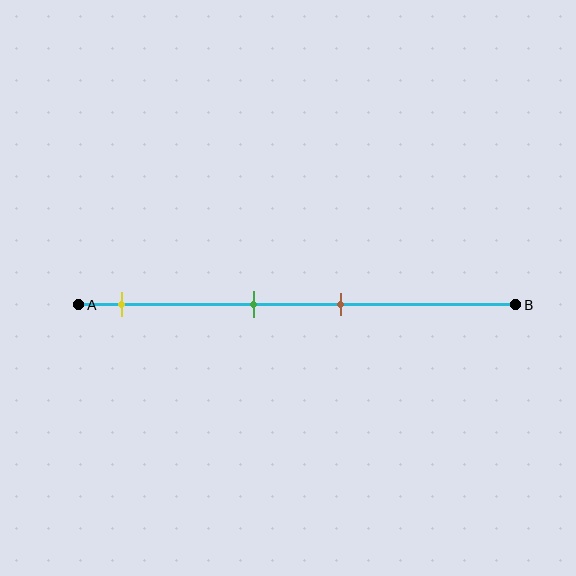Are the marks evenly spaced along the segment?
No, the marks are not evenly spaced.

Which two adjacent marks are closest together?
The green and brown marks are the closest adjacent pair.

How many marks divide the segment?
There are 3 marks dividing the segment.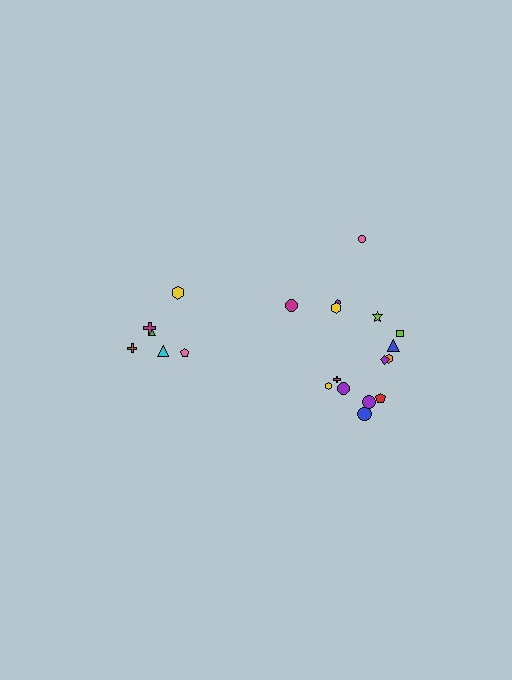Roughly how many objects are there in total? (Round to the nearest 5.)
Roughly 20 objects in total.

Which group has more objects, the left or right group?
The right group.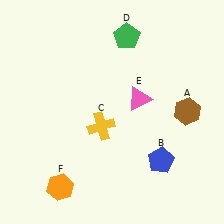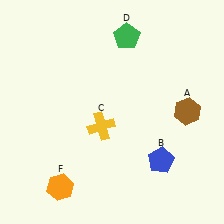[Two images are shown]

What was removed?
The pink triangle (E) was removed in Image 2.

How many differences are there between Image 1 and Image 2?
There is 1 difference between the two images.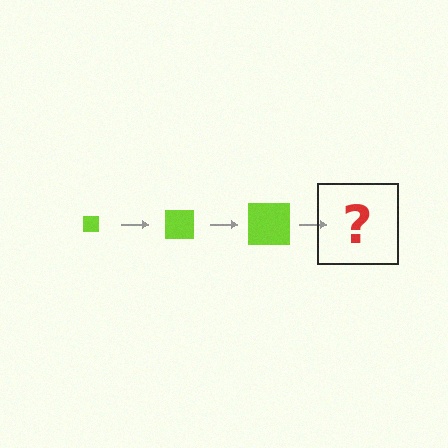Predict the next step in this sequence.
The next step is a lime square, larger than the previous one.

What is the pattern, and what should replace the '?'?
The pattern is that the square gets progressively larger each step. The '?' should be a lime square, larger than the previous one.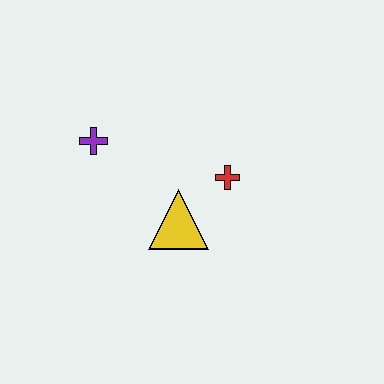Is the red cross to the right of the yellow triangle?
Yes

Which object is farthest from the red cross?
The purple cross is farthest from the red cross.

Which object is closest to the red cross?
The yellow triangle is closest to the red cross.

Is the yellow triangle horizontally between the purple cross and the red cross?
Yes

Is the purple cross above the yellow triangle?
Yes